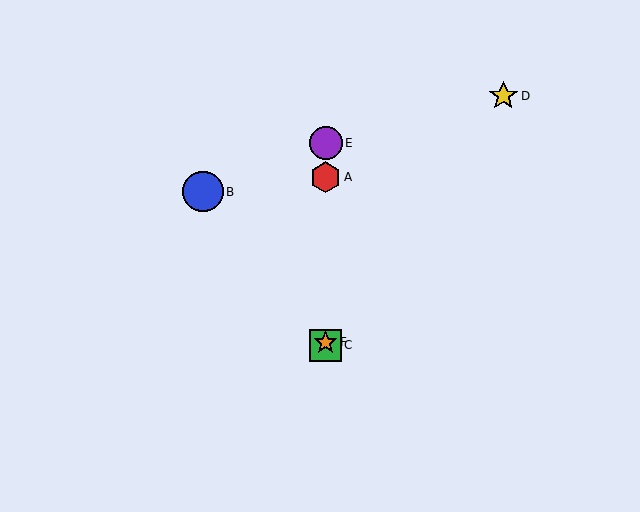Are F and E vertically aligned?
Yes, both are at x≈326.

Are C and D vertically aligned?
No, C is at x≈326 and D is at x≈503.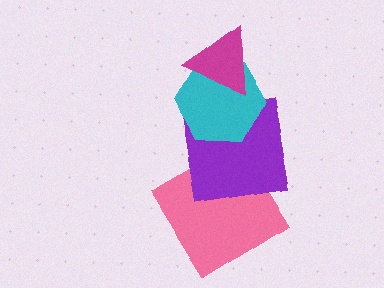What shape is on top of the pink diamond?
The purple square is on top of the pink diamond.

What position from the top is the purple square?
The purple square is 3rd from the top.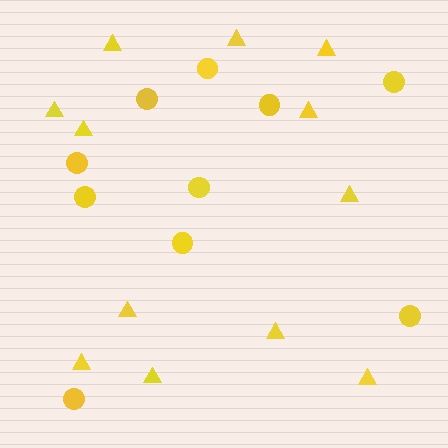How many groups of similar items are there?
There are 2 groups: one group of triangles (12) and one group of circles (10).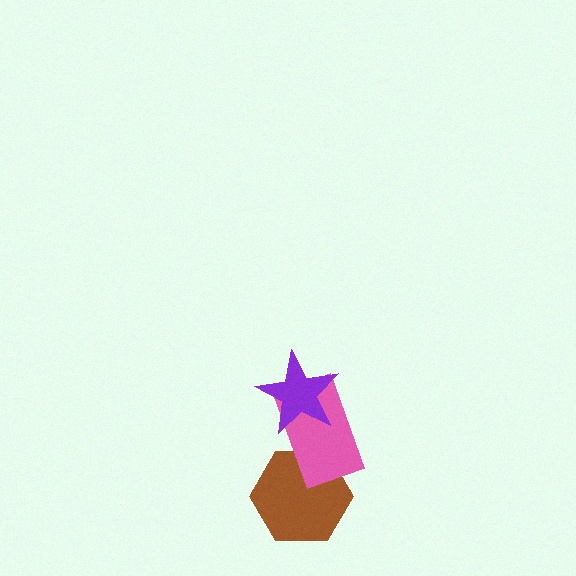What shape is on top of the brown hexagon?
The pink rectangle is on top of the brown hexagon.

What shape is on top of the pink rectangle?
The purple star is on top of the pink rectangle.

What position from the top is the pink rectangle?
The pink rectangle is 2nd from the top.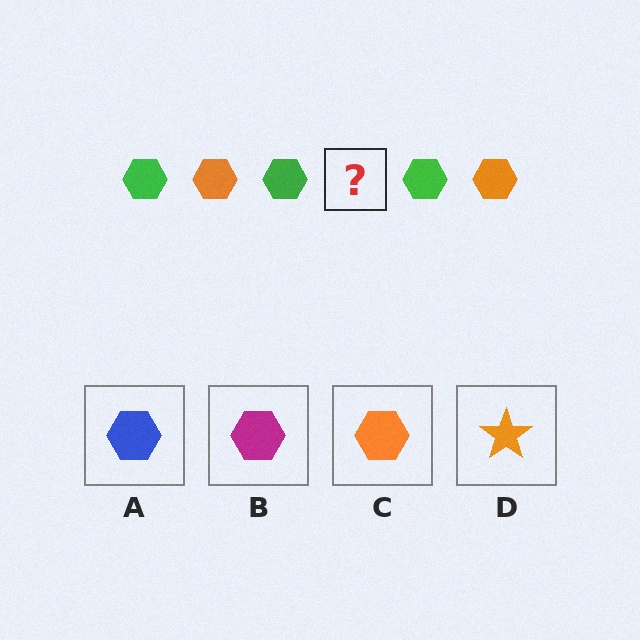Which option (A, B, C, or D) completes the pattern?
C.